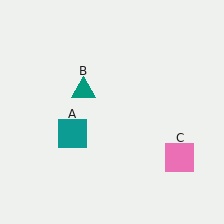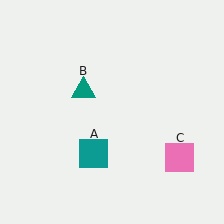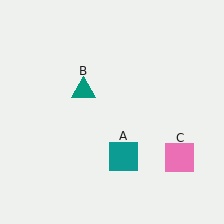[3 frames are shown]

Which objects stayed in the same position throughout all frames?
Teal triangle (object B) and pink square (object C) remained stationary.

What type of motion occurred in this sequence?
The teal square (object A) rotated counterclockwise around the center of the scene.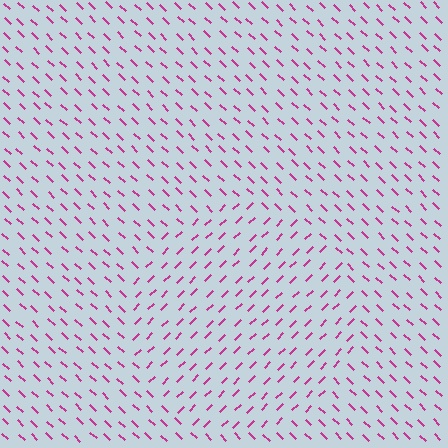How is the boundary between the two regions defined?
The boundary is defined purely by a change in line orientation (approximately 89 degrees difference). All lines are the same color and thickness.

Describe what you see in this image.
The image is filled with small magenta line segments. A circle region in the image has lines oriented differently from the surrounding lines, creating a visible texture boundary.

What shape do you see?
I see a circle.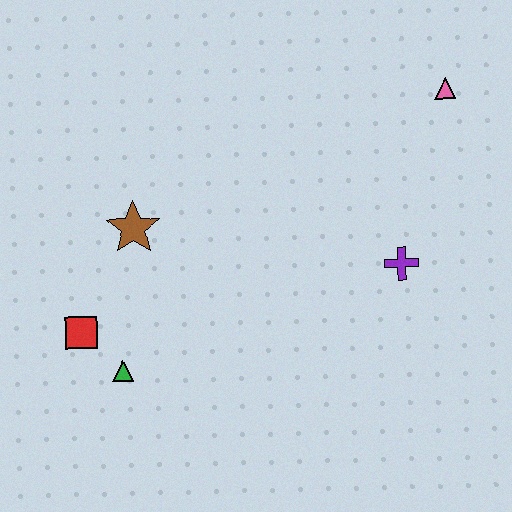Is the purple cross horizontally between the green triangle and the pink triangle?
Yes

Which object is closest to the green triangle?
The red square is closest to the green triangle.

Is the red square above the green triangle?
Yes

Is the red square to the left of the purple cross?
Yes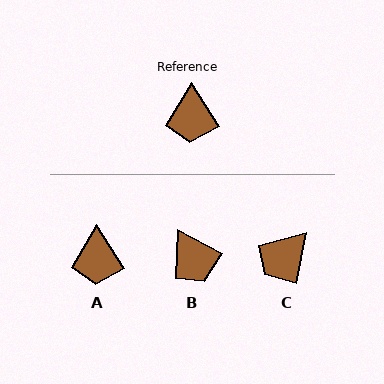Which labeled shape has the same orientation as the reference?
A.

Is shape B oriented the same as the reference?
No, it is off by about 29 degrees.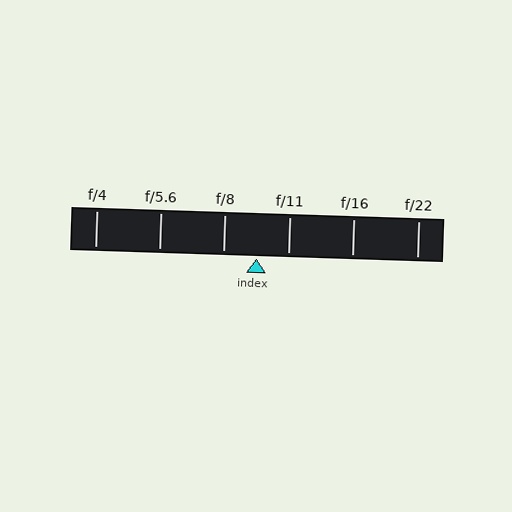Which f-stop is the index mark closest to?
The index mark is closest to f/11.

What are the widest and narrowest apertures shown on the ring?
The widest aperture shown is f/4 and the narrowest is f/22.